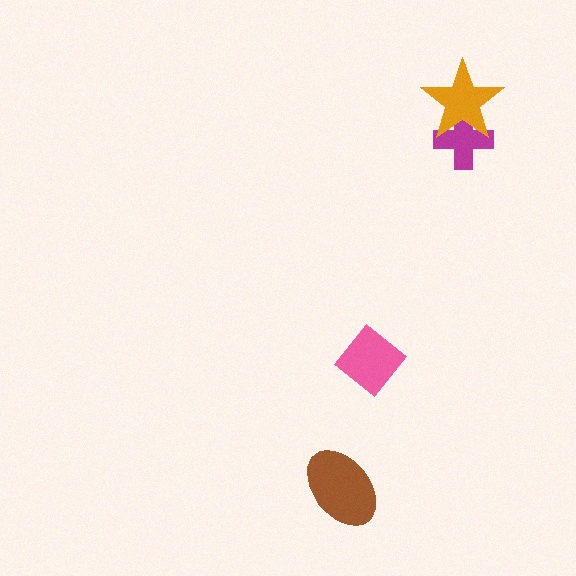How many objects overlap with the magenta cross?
1 object overlaps with the magenta cross.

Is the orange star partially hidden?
No, no other shape covers it.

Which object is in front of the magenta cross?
The orange star is in front of the magenta cross.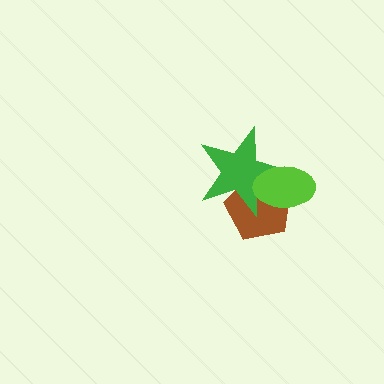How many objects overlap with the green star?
2 objects overlap with the green star.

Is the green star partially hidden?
Yes, it is partially covered by another shape.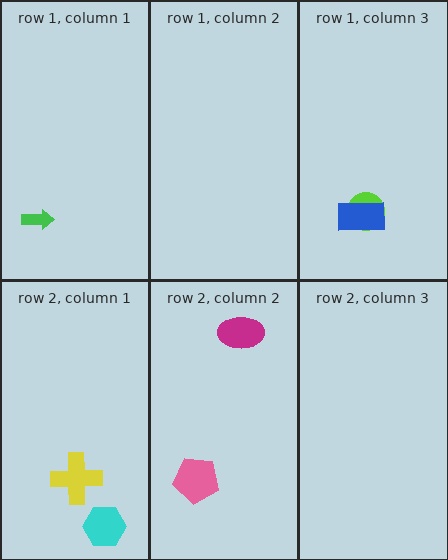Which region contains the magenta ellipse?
The row 2, column 2 region.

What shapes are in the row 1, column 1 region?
The green arrow.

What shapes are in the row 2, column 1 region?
The cyan hexagon, the yellow cross.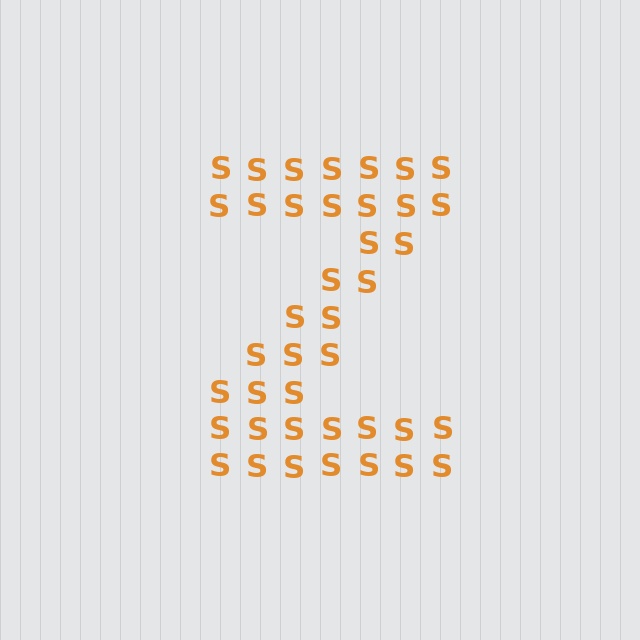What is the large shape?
The large shape is the letter Z.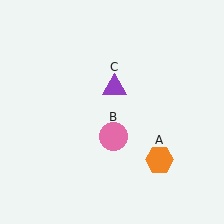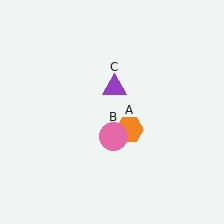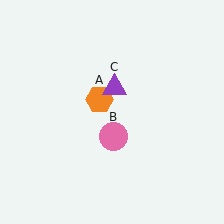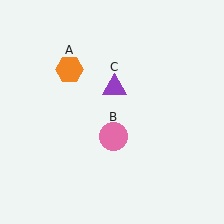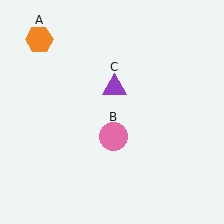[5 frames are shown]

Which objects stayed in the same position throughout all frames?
Pink circle (object B) and purple triangle (object C) remained stationary.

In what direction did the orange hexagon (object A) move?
The orange hexagon (object A) moved up and to the left.